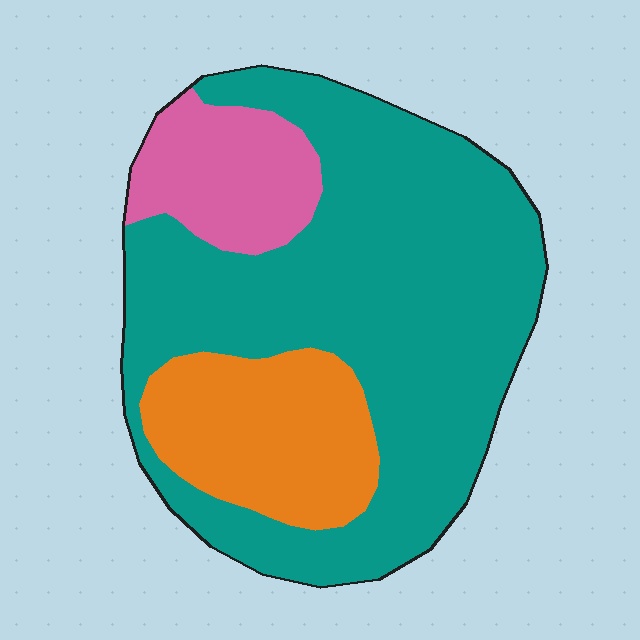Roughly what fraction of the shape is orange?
Orange covers roughly 20% of the shape.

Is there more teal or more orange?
Teal.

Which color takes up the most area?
Teal, at roughly 65%.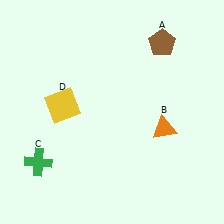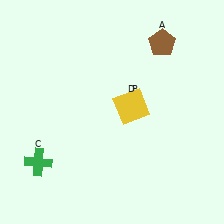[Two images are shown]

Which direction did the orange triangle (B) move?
The orange triangle (B) moved left.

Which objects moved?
The objects that moved are: the orange triangle (B), the yellow square (D).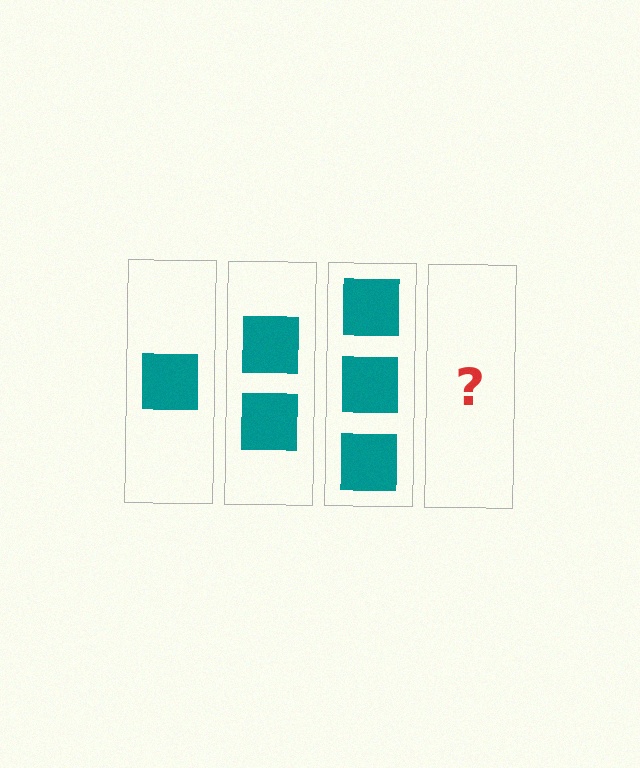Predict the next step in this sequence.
The next step is 4 squares.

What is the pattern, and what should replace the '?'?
The pattern is that each step adds one more square. The '?' should be 4 squares.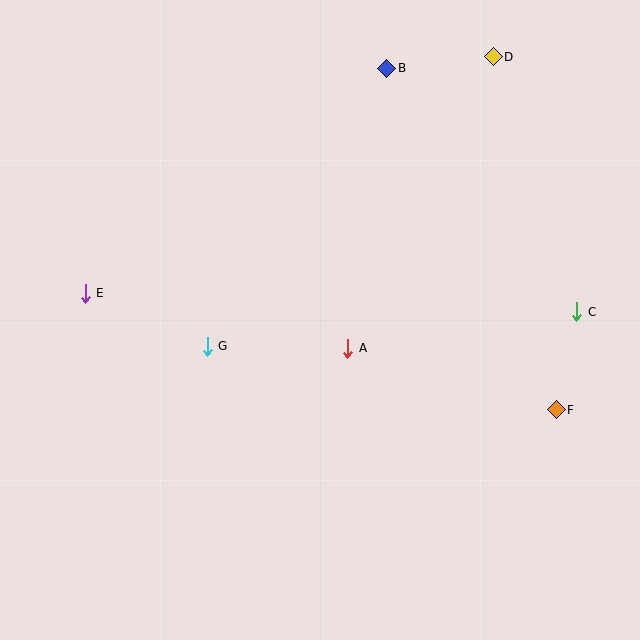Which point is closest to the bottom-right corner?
Point F is closest to the bottom-right corner.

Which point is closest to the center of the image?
Point A at (348, 348) is closest to the center.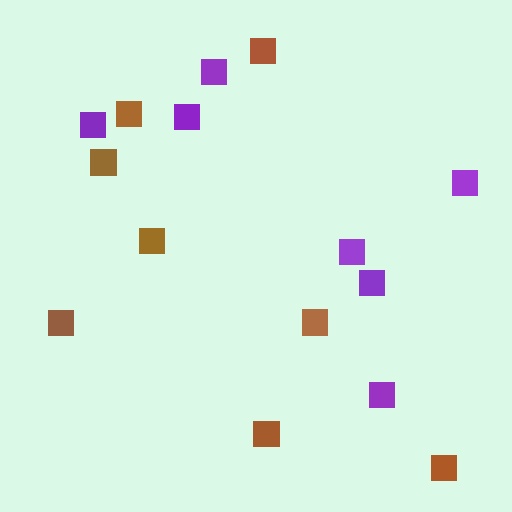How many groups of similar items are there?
There are 2 groups: one group of brown squares (8) and one group of purple squares (7).